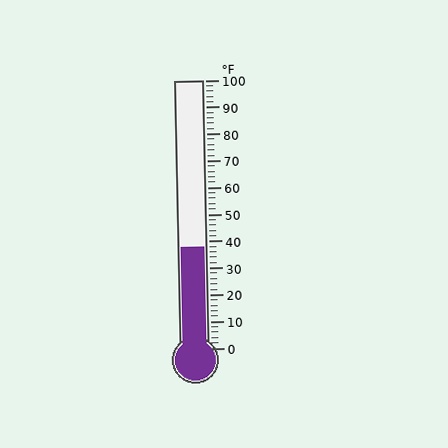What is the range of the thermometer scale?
The thermometer scale ranges from 0°F to 100°F.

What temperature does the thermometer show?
The thermometer shows approximately 38°F.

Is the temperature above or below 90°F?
The temperature is below 90°F.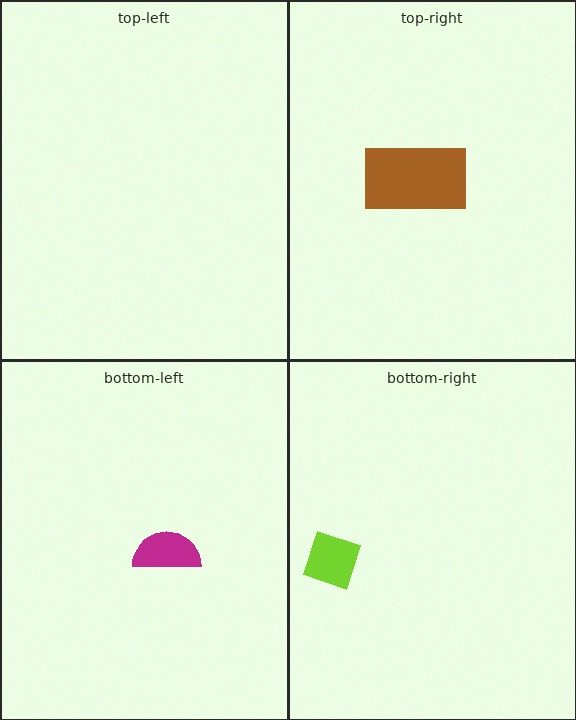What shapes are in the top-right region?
The brown rectangle.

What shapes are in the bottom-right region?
The lime diamond.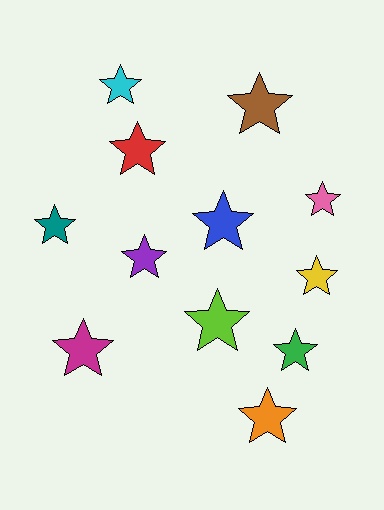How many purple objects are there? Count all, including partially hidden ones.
There is 1 purple object.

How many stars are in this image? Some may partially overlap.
There are 12 stars.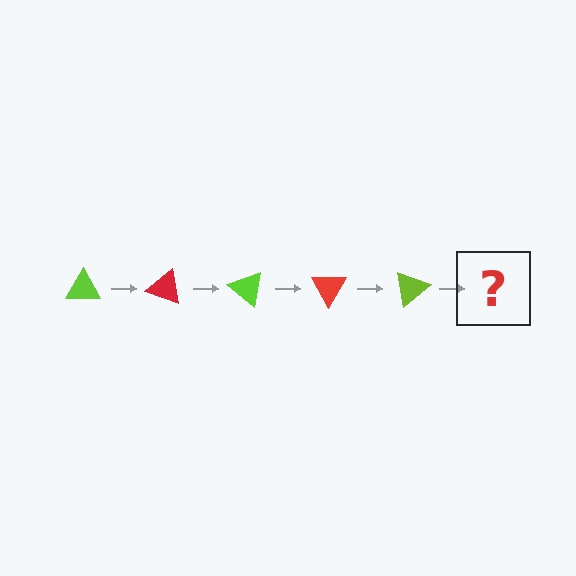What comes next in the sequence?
The next element should be a red triangle, rotated 100 degrees from the start.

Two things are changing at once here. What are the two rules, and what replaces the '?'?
The two rules are that it rotates 20 degrees each step and the color cycles through lime and red. The '?' should be a red triangle, rotated 100 degrees from the start.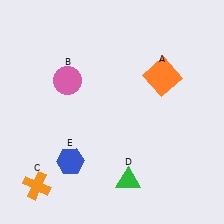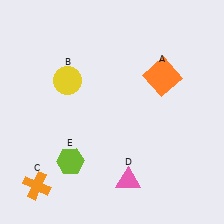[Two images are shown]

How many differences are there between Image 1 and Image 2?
There are 3 differences between the two images.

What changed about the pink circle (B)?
In Image 1, B is pink. In Image 2, it changed to yellow.